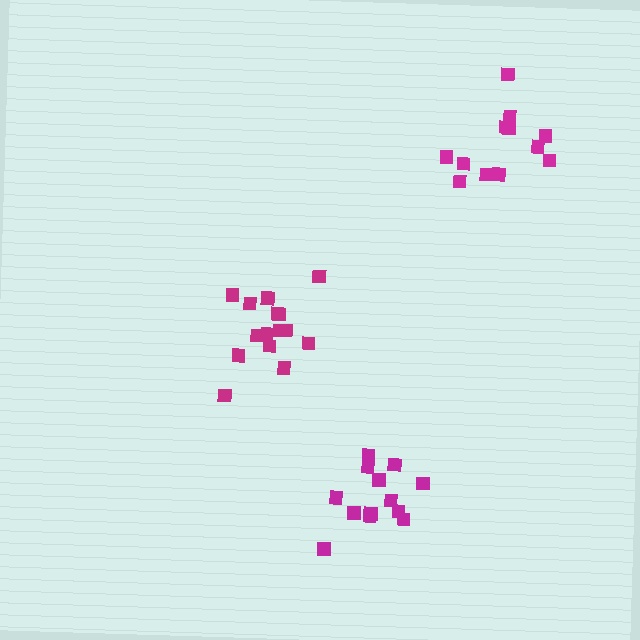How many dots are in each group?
Group 1: 15 dots, Group 2: 13 dots, Group 3: 12 dots (40 total).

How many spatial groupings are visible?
There are 3 spatial groupings.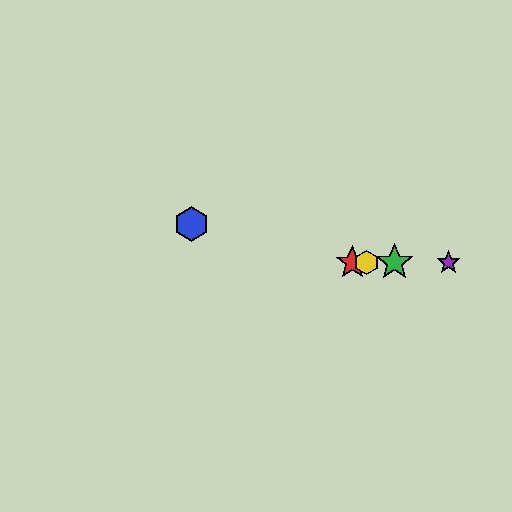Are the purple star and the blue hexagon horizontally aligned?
No, the purple star is at y≈263 and the blue hexagon is at y≈224.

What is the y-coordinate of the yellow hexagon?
The yellow hexagon is at y≈263.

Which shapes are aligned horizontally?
The red star, the green star, the yellow hexagon, the purple star are aligned horizontally.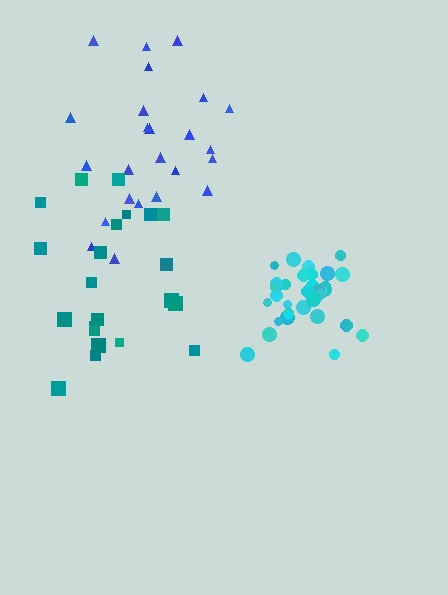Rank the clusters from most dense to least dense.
cyan, teal, blue.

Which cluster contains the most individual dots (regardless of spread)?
Cyan (35).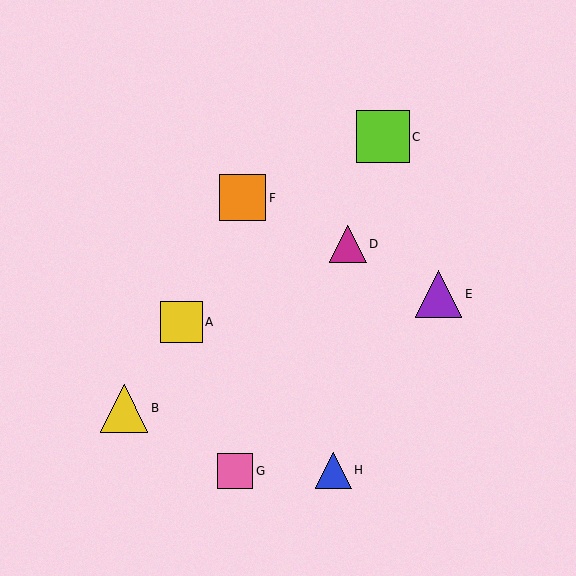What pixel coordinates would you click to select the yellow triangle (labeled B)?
Click at (124, 408) to select the yellow triangle B.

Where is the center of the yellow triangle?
The center of the yellow triangle is at (124, 408).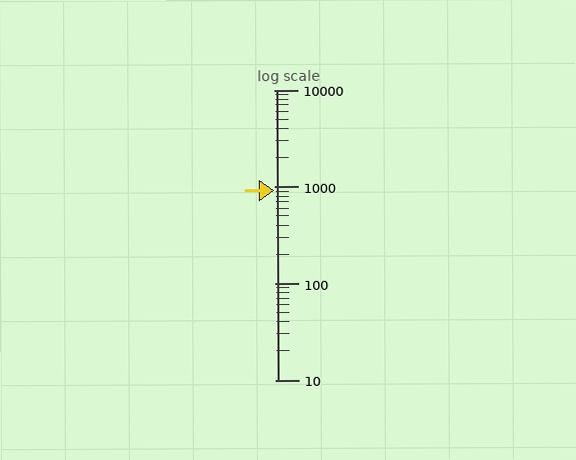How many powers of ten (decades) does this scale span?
The scale spans 3 decades, from 10 to 10000.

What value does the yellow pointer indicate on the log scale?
The pointer indicates approximately 920.